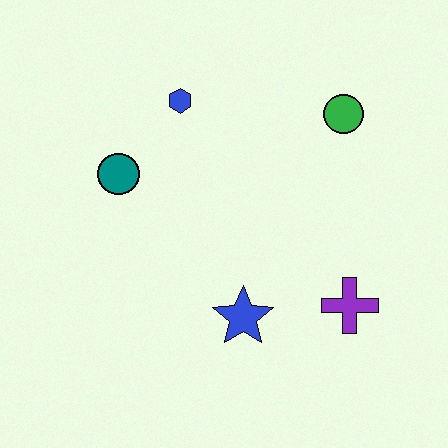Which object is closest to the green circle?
The blue hexagon is closest to the green circle.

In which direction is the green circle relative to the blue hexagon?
The green circle is to the right of the blue hexagon.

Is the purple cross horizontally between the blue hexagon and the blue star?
No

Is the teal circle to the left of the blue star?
Yes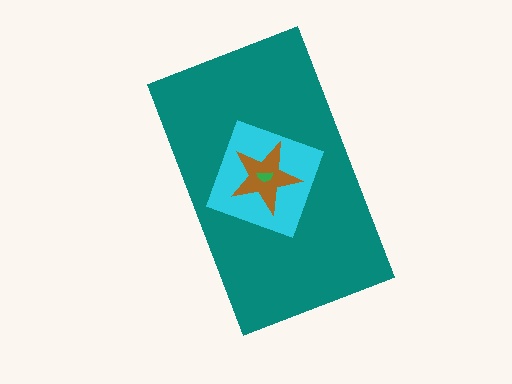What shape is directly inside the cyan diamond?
The brown star.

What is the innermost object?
The green semicircle.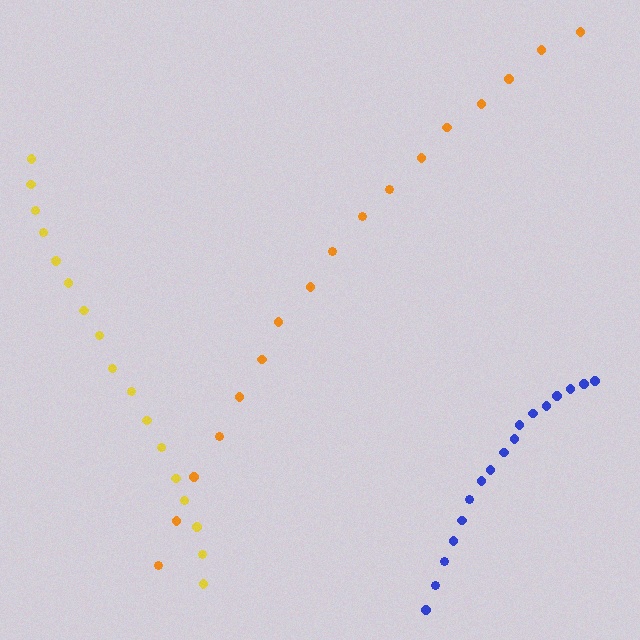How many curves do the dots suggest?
There are 3 distinct paths.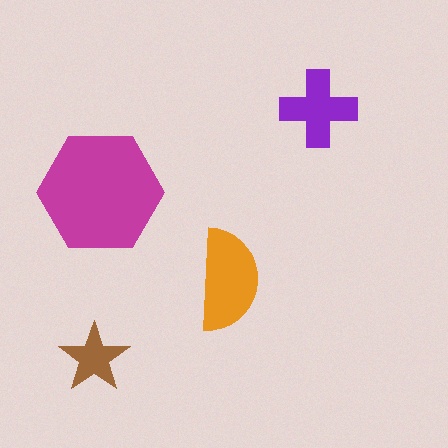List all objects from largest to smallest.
The magenta hexagon, the orange semicircle, the purple cross, the brown star.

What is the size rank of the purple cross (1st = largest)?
3rd.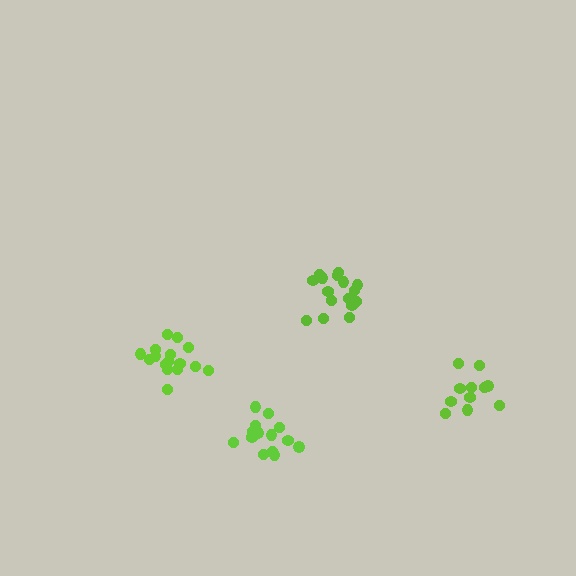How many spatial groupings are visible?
There are 4 spatial groupings.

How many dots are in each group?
Group 1: 16 dots, Group 2: 14 dots, Group 3: 17 dots, Group 4: 11 dots (58 total).